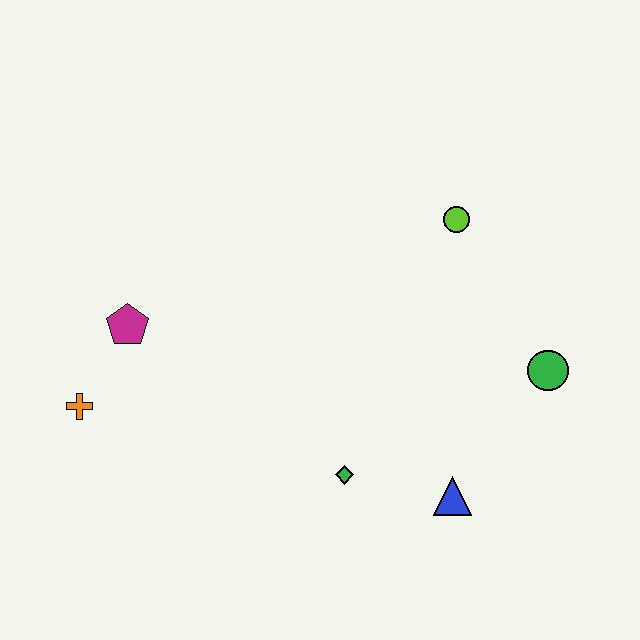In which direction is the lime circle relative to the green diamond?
The lime circle is above the green diamond.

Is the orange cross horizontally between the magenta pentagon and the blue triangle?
No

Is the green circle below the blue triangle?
No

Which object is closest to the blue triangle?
The green diamond is closest to the blue triangle.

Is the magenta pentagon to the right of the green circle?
No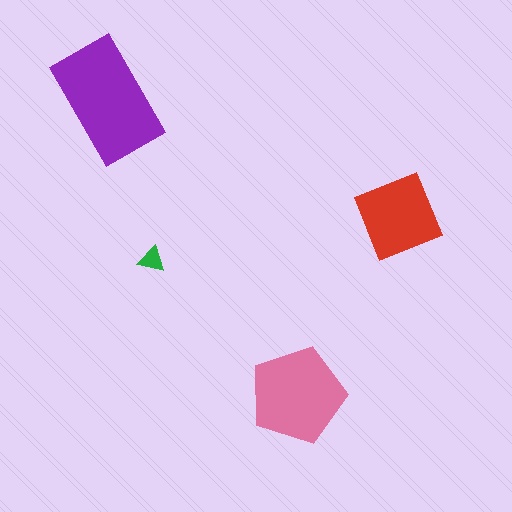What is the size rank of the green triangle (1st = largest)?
4th.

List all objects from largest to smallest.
The purple rectangle, the pink pentagon, the red diamond, the green triangle.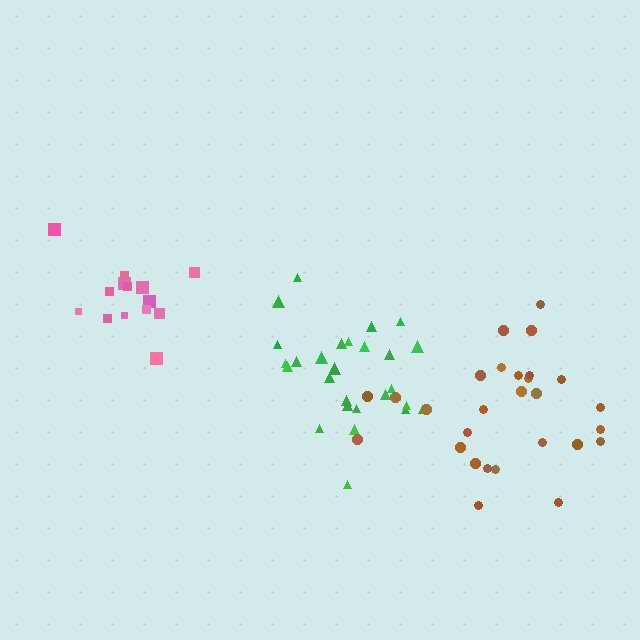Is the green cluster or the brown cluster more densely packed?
Green.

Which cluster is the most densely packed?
Green.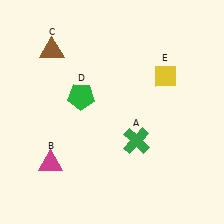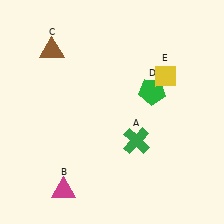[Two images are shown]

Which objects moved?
The objects that moved are: the magenta triangle (B), the green pentagon (D).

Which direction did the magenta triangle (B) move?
The magenta triangle (B) moved down.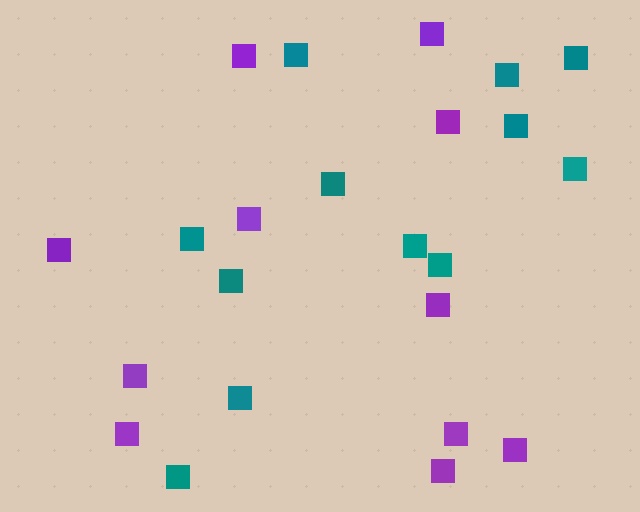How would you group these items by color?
There are 2 groups: one group of teal squares (12) and one group of purple squares (11).